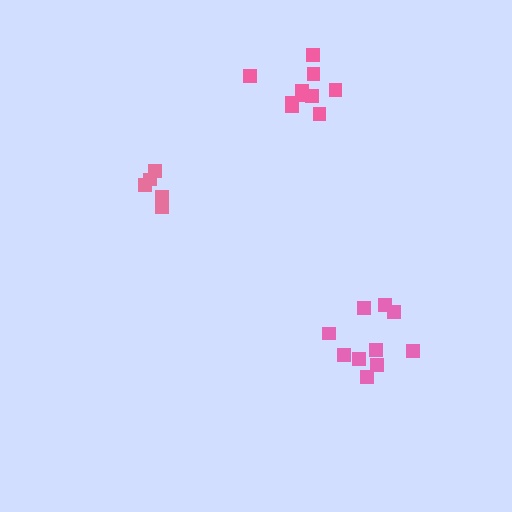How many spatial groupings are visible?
There are 3 spatial groupings.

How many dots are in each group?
Group 1: 10 dots, Group 2: 5 dots, Group 3: 10 dots (25 total).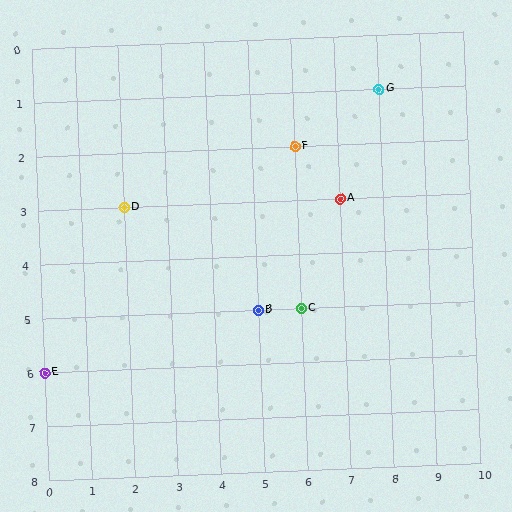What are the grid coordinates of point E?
Point E is at grid coordinates (0, 6).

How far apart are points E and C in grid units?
Points E and C are 6 columns and 1 row apart (about 6.1 grid units diagonally).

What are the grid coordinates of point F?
Point F is at grid coordinates (6, 2).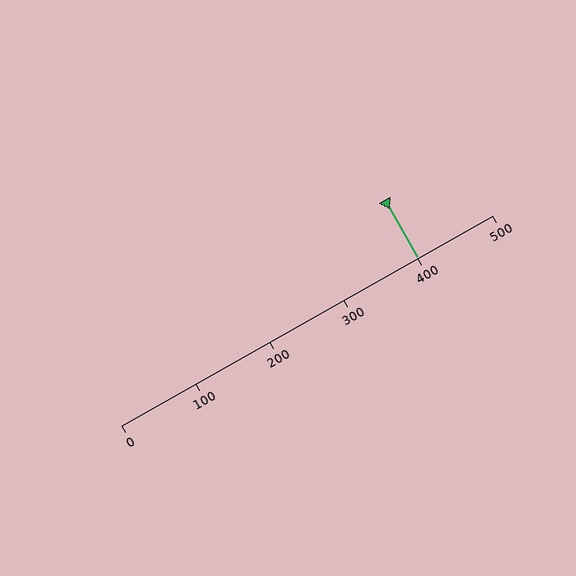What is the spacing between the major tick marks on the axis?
The major ticks are spaced 100 apart.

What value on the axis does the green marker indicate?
The marker indicates approximately 400.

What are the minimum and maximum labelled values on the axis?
The axis runs from 0 to 500.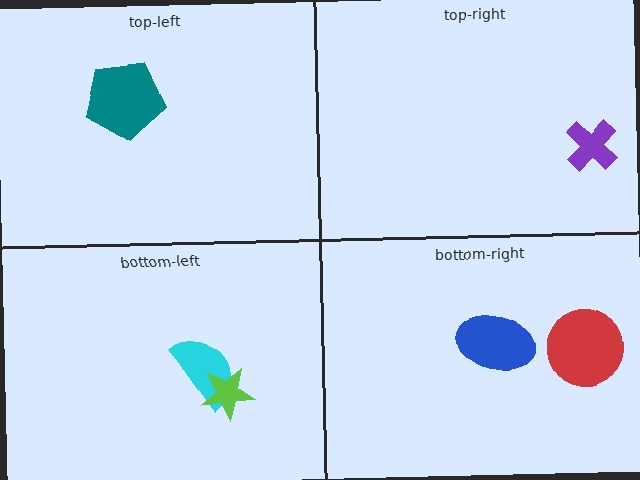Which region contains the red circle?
The bottom-right region.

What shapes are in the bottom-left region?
The cyan semicircle, the lime star.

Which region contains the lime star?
The bottom-left region.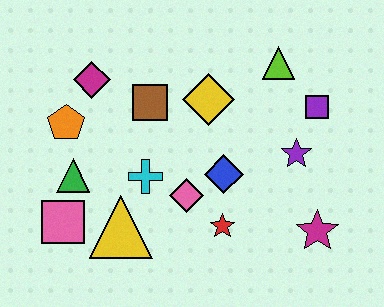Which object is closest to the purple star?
The purple square is closest to the purple star.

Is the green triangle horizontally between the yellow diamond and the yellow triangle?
No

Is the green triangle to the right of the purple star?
No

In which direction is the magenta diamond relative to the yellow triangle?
The magenta diamond is above the yellow triangle.